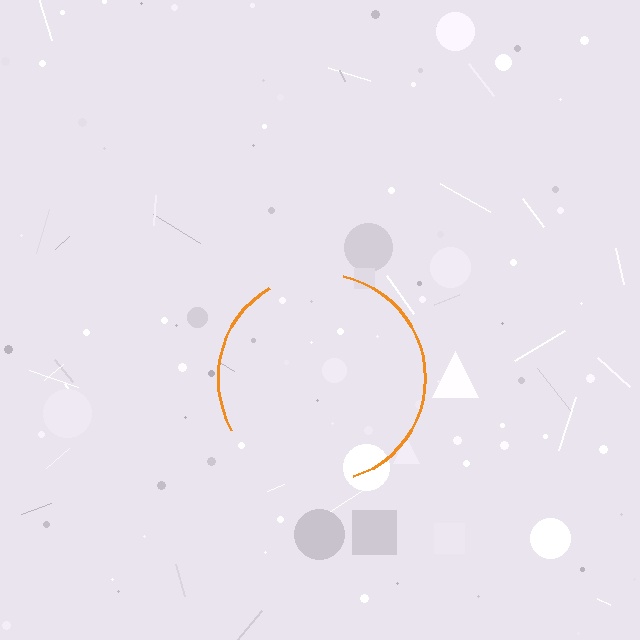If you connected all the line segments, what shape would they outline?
They would outline a circle.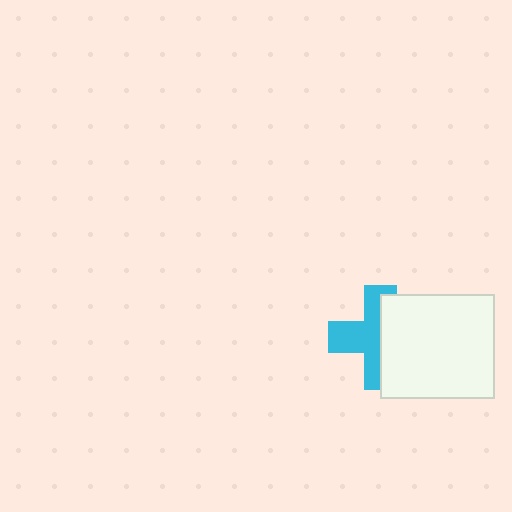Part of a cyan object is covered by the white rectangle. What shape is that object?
It is a cross.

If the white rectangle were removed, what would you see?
You would see the complete cyan cross.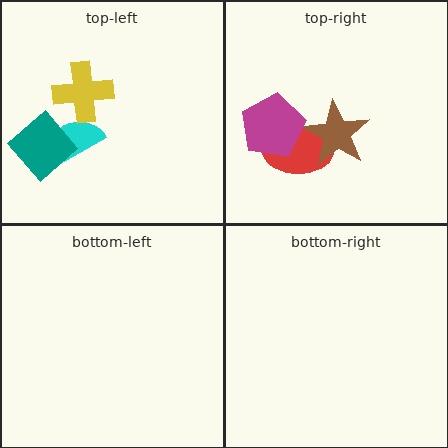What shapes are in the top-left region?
The cyan semicircle, the teal diamond, the yellow cross.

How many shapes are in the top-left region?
3.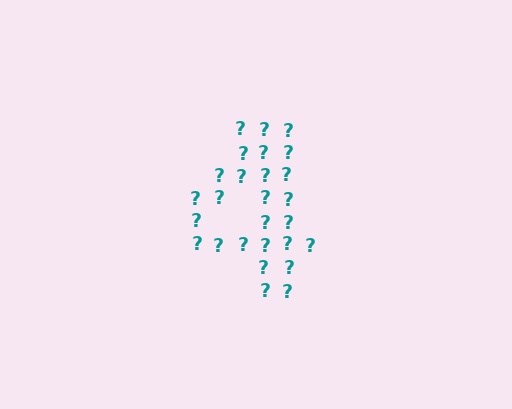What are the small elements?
The small elements are question marks.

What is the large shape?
The large shape is the digit 4.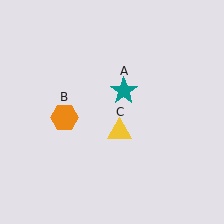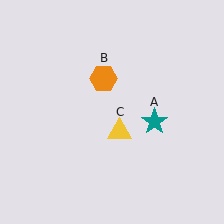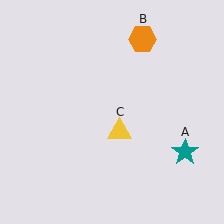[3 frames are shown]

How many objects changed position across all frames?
2 objects changed position: teal star (object A), orange hexagon (object B).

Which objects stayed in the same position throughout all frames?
Yellow triangle (object C) remained stationary.